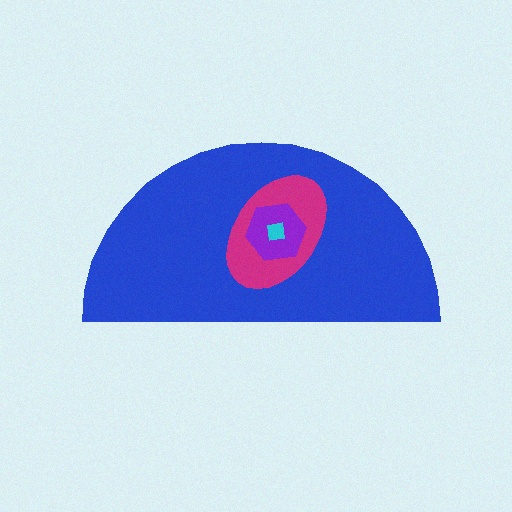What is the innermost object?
The cyan square.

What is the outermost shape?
The blue semicircle.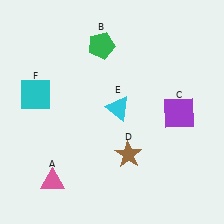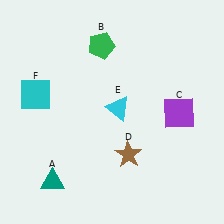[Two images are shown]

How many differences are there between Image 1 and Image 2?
There is 1 difference between the two images.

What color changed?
The triangle (A) changed from pink in Image 1 to teal in Image 2.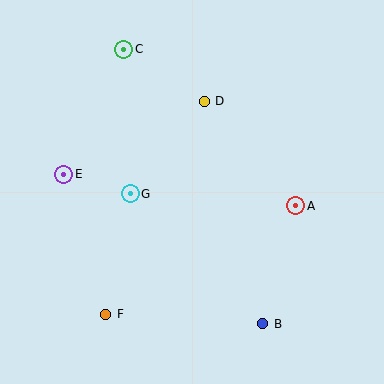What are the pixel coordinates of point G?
Point G is at (130, 194).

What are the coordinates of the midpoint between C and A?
The midpoint between C and A is at (210, 128).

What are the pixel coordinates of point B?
Point B is at (263, 324).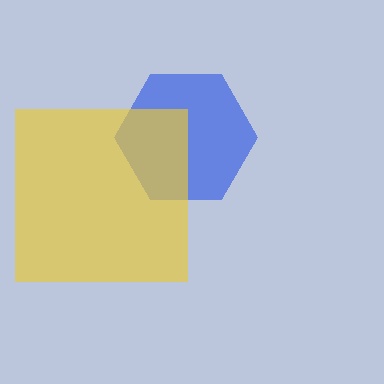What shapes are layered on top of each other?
The layered shapes are: a blue hexagon, a yellow square.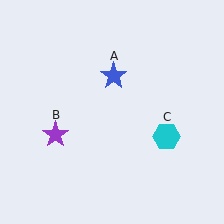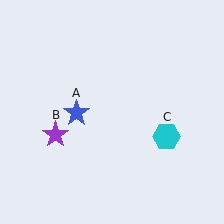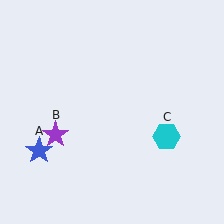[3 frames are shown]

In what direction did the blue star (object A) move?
The blue star (object A) moved down and to the left.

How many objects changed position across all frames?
1 object changed position: blue star (object A).